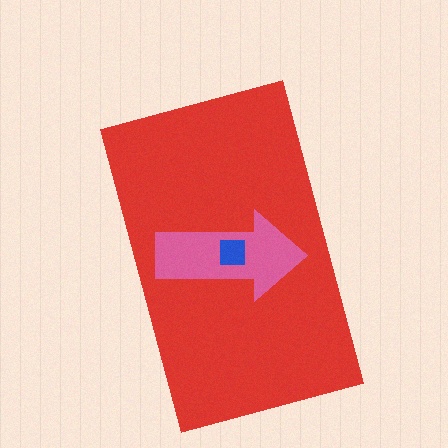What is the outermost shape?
The red rectangle.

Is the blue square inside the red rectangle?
Yes.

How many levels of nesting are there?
3.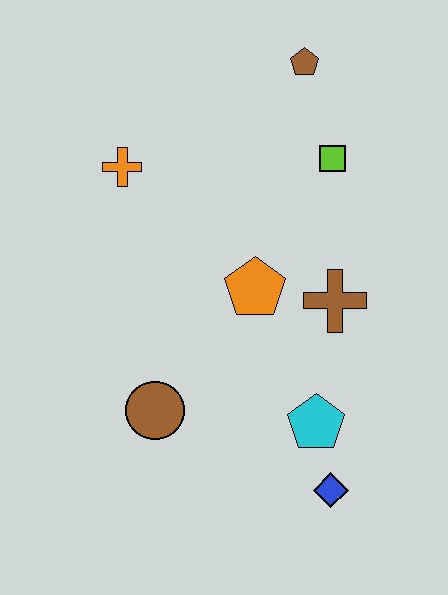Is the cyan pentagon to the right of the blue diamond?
No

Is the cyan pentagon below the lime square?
Yes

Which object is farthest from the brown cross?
The orange cross is farthest from the brown cross.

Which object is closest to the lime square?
The brown pentagon is closest to the lime square.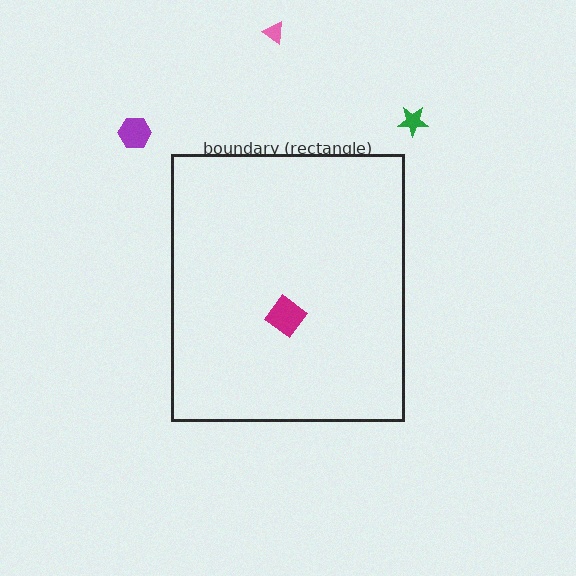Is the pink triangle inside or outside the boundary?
Outside.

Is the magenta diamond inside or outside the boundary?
Inside.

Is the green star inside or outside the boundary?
Outside.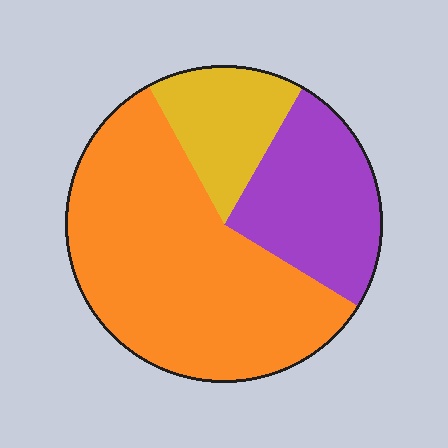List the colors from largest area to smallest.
From largest to smallest: orange, purple, yellow.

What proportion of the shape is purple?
Purple takes up about one quarter (1/4) of the shape.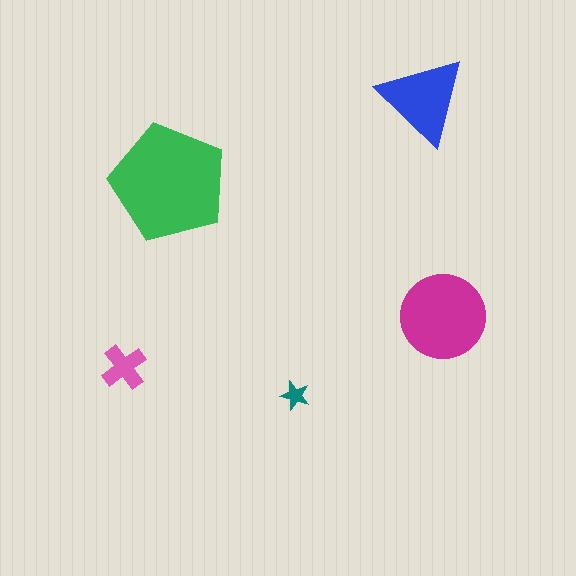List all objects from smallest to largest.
The teal star, the pink cross, the blue triangle, the magenta circle, the green pentagon.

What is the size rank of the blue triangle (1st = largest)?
3rd.